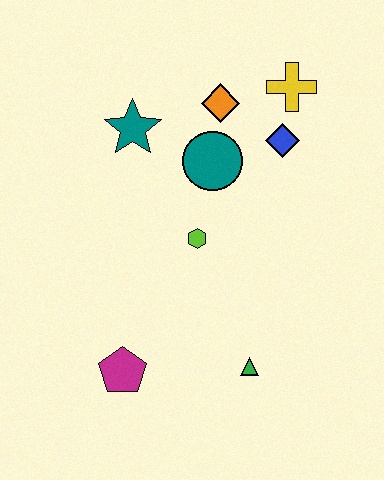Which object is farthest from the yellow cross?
The magenta pentagon is farthest from the yellow cross.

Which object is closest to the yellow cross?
The blue diamond is closest to the yellow cross.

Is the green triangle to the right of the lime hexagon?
Yes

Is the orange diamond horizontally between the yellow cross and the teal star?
Yes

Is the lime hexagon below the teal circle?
Yes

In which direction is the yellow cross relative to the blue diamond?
The yellow cross is above the blue diamond.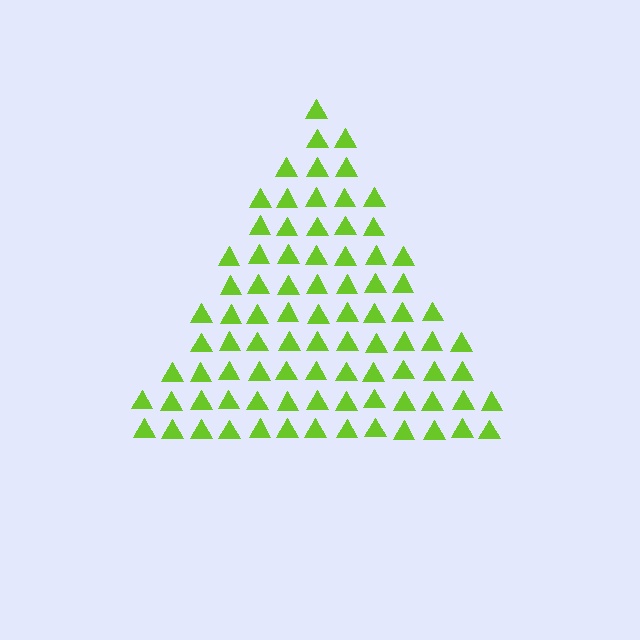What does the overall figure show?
The overall figure shows a triangle.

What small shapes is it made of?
It is made of small triangles.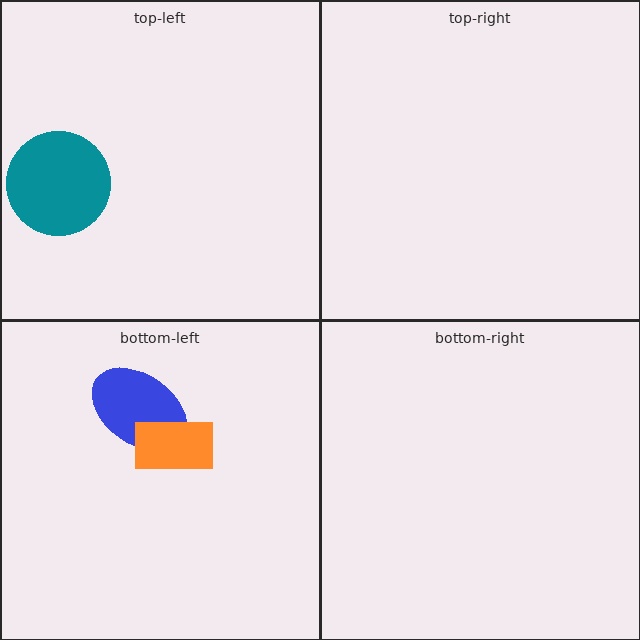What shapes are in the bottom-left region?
The blue ellipse, the orange rectangle.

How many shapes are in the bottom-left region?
2.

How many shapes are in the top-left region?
1.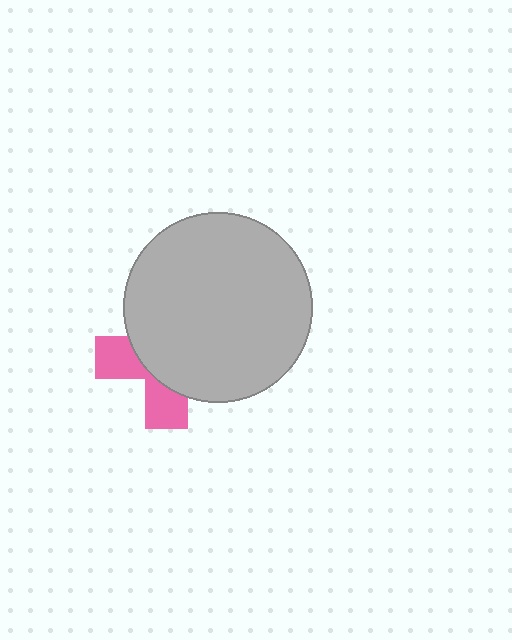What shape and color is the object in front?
The object in front is a light gray circle.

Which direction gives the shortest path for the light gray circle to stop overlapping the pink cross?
Moving toward the upper-right gives the shortest separation.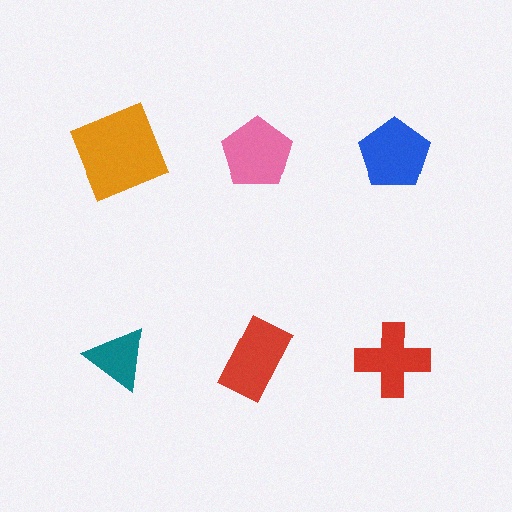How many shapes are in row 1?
3 shapes.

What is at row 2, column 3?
A red cross.